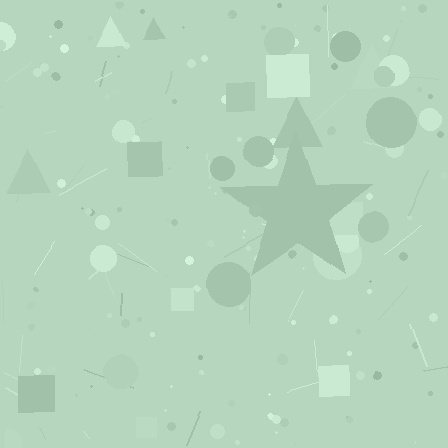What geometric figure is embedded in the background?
A star is embedded in the background.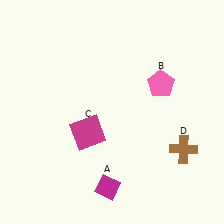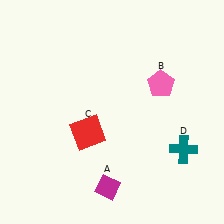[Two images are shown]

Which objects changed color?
C changed from magenta to red. D changed from brown to teal.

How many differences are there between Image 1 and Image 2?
There are 2 differences between the two images.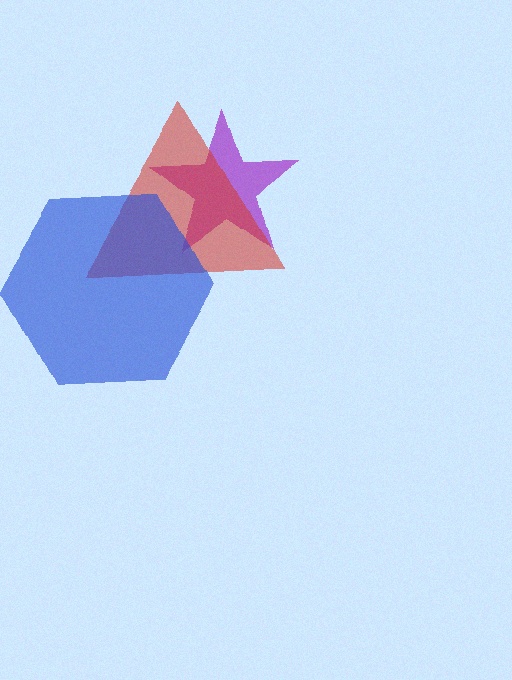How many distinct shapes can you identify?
There are 3 distinct shapes: a purple star, a red triangle, a blue hexagon.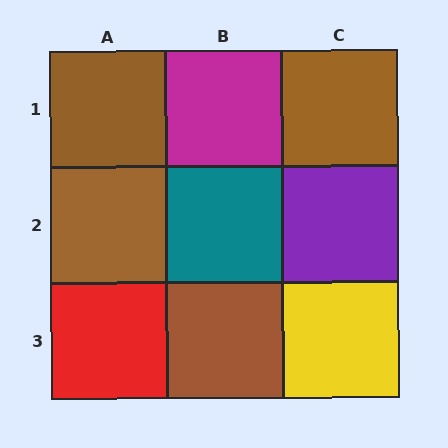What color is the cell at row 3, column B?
Brown.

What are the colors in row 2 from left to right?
Brown, teal, purple.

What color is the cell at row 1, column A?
Brown.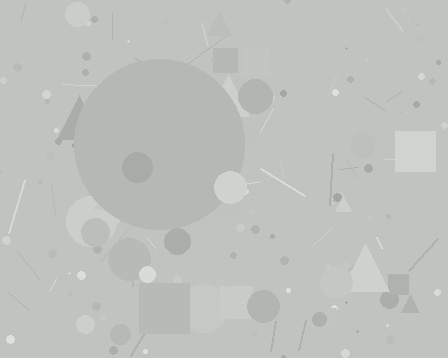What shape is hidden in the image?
A circle is hidden in the image.